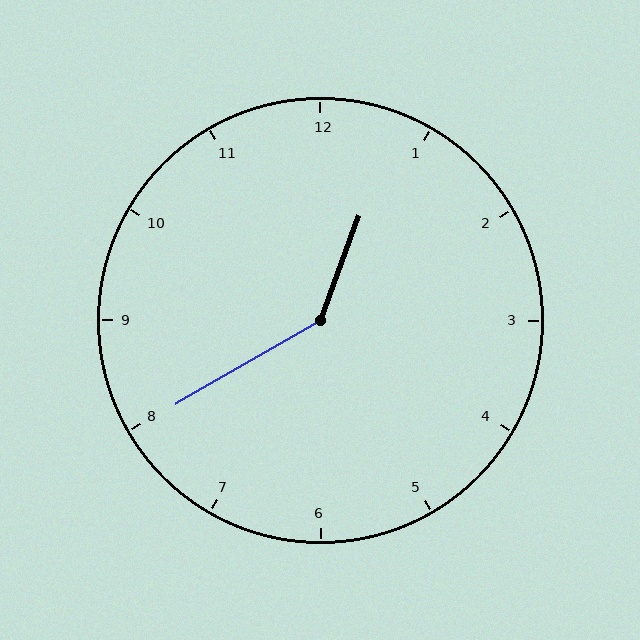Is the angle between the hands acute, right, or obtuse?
It is obtuse.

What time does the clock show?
12:40.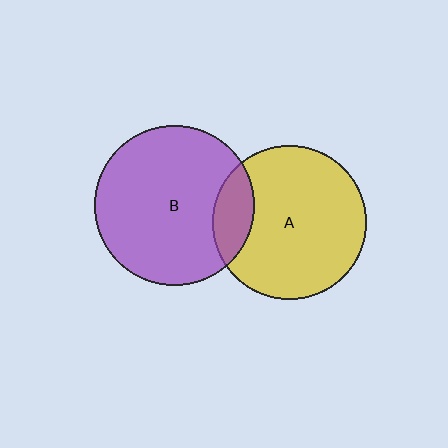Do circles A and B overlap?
Yes.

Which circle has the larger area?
Circle B (purple).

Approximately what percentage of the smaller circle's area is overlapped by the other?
Approximately 15%.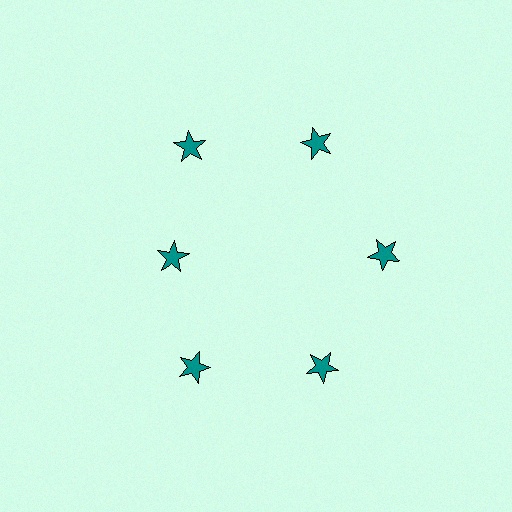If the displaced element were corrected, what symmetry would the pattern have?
It would have 6-fold rotational symmetry — the pattern would map onto itself every 60 degrees.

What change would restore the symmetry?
The symmetry would be restored by moving it outward, back onto the ring so that all 6 stars sit at equal angles and equal distance from the center.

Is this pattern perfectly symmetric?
No. The 6 teal stars are arranged in a ring, but one element near the 9 o'clock position is pulled inward toward the center, breaking the 6-fold rotational symmetry.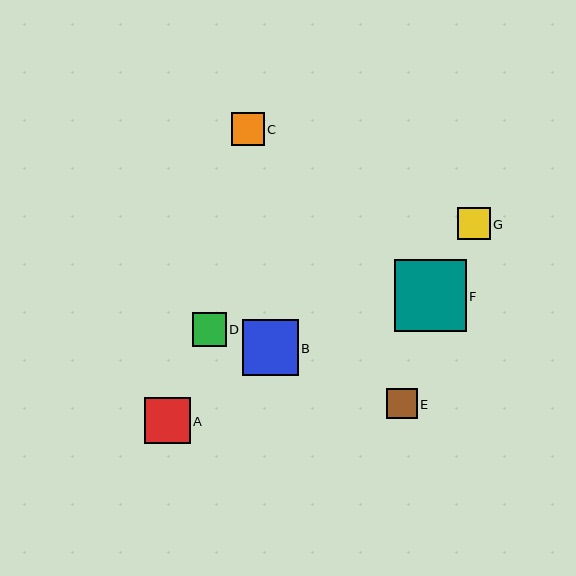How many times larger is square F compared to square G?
Square F is approximately 2.2 times the size of square G.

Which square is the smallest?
Square E is the smallest with a size of approximately 30 pixels.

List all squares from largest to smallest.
From largest to smallest: F, B, A, D, C, G, E.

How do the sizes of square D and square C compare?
Square D and square C are approximately the same size.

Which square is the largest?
Square F is the largest with a size of approximately 72 pixels.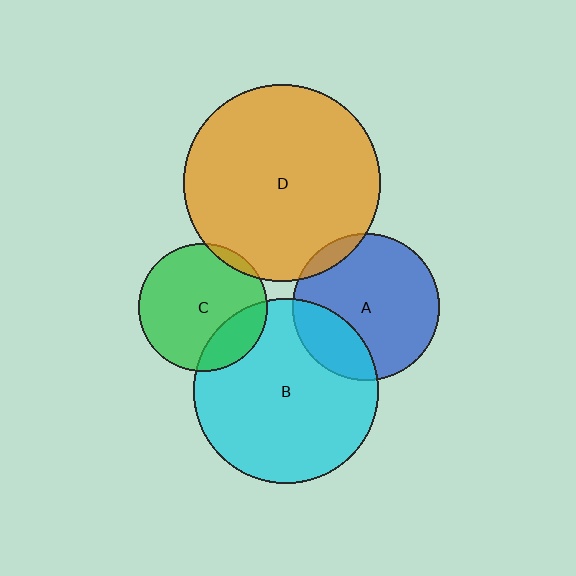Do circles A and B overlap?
Yes.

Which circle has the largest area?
Circle D (orange).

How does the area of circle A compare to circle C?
Approximately 1.3 times.